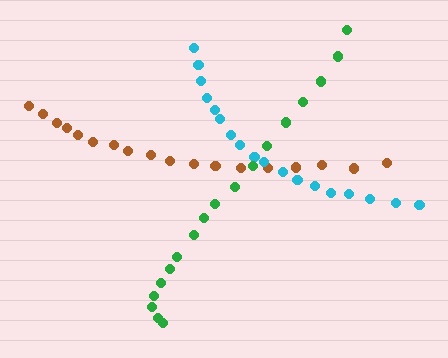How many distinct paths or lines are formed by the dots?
There are 3 distinct paths.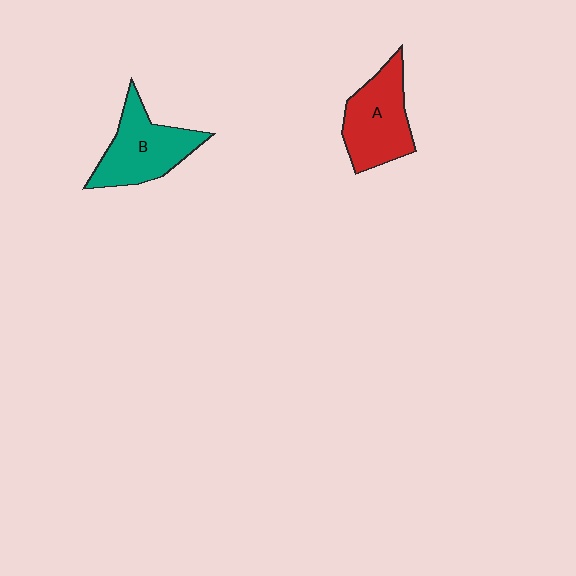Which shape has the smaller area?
Shape A (red).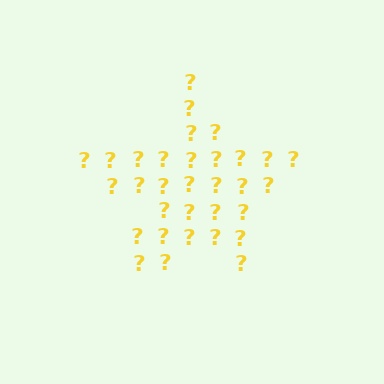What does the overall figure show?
The overall figure shows a star.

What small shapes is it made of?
It is made of small question marks.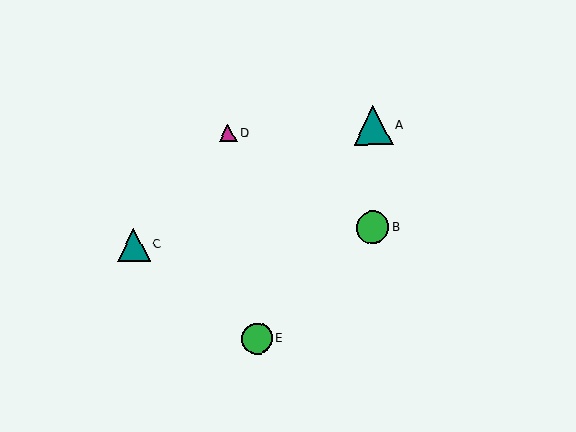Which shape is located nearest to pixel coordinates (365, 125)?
The teal triangle (labeled A) at (373, 125) is nearest to that location.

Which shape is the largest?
The teal triangle (labeled A) is the largest.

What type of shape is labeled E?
Shape E is a green circle.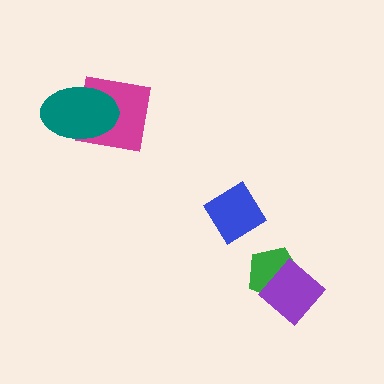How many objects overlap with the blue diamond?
0 objects overlap with the blue diamond.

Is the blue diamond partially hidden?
No, no other shape covers it.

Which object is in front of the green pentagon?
The purple diamond is in front of the green pentagon.